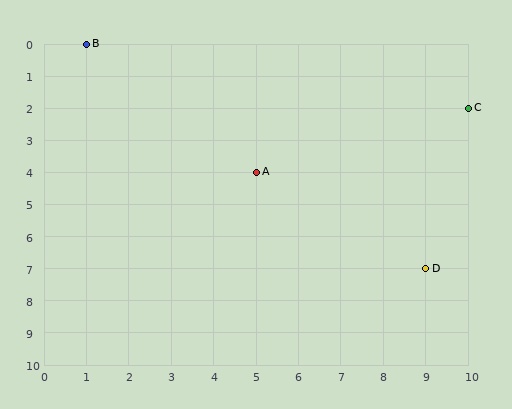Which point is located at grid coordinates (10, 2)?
Point C is at (10, 2).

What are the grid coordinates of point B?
Point B is at grid coordinates (1, 0).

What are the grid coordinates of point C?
Point C is at grid coordinates (10, 2).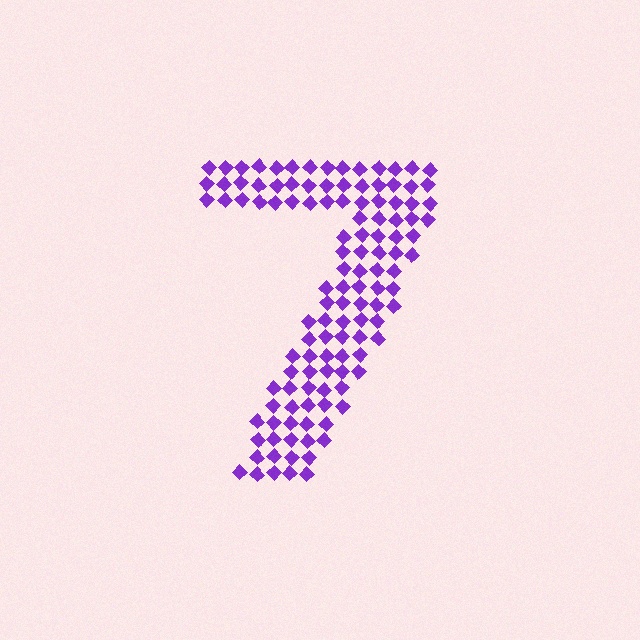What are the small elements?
The small elements are diamonds.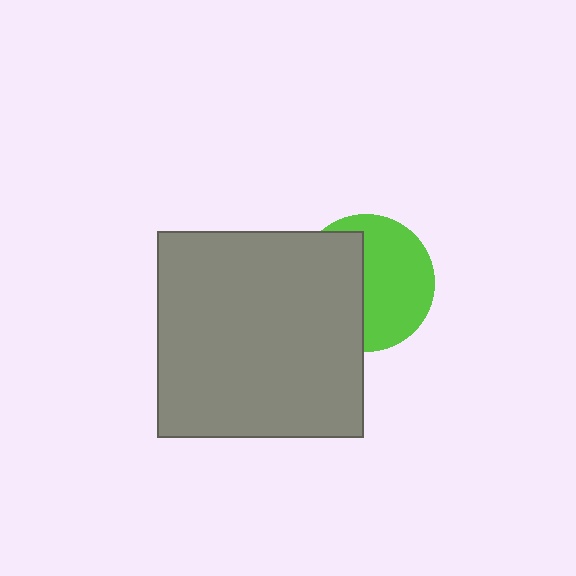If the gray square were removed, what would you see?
You would see the complete lime circle.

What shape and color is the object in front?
The object in front is a gray square.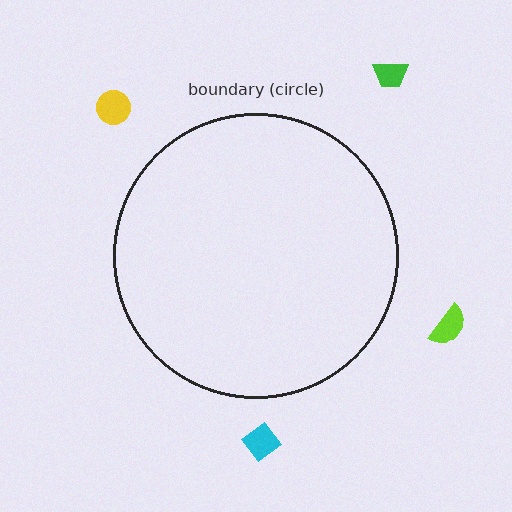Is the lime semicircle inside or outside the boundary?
Outside.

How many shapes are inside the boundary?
0 inside, 4 outside.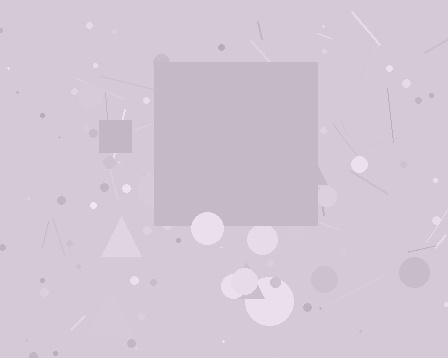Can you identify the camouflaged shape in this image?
The camouflaged shape is a square.